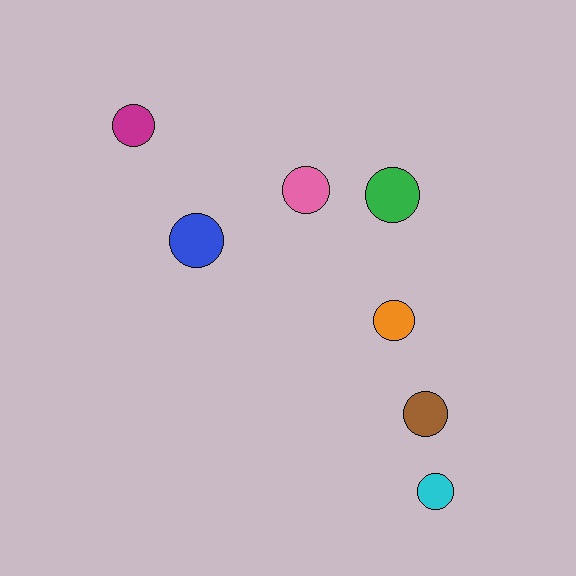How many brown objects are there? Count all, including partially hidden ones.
There is 1 brown object.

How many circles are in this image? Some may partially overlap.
There are 7 circles.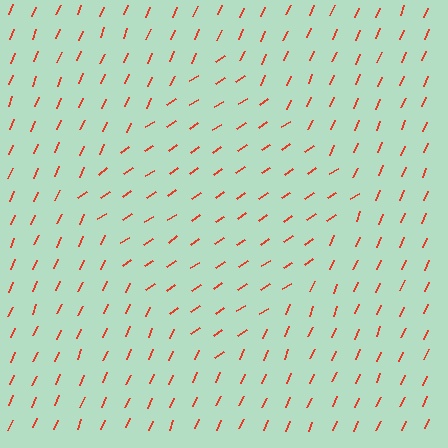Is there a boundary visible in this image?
Yes, there is a texture boundary formed by a change in line orientation.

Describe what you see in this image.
The image is filled with small red line segments. A diamond region in the image has lines oriented differently from the surrounding lines, creating a visible texture boundary.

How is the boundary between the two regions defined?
The boundary is defined purely by a change in line orientation (approximately 33 degrees difference). All lines are the same color and thickness.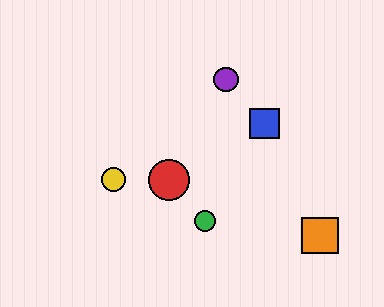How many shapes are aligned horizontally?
2 shapes (the red circle, the yellow circle) are aligned horizontally.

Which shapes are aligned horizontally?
The red circle, the yellow circle are aligned horizontally.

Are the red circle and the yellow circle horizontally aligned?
Yes, both are at y≈180.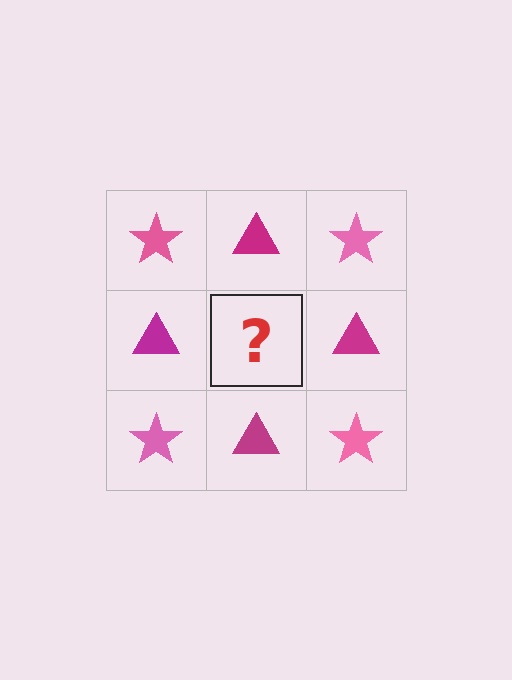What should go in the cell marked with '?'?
The missing cell should contain a pink star.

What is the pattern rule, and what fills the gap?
The rule is that it alternates pink star and magenta triangle in a checkerboard pattern. The gap should be filled with a pink star.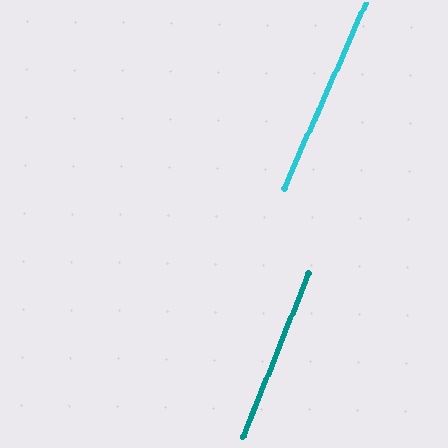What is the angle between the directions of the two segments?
Approximately 2 degrees.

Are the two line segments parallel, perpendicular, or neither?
Parallel — their directions differ by only 1.9°.